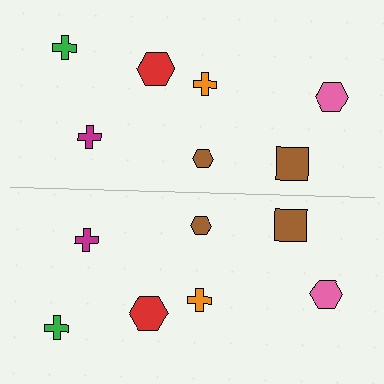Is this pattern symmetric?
Yes, this pattern has bilateral (reflection) symmetry.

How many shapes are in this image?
There are 14 shapes in this image.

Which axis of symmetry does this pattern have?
The pattern has a horizontal axis of symmetry running through the center of the image.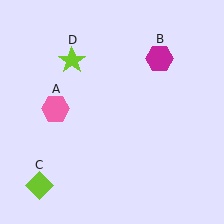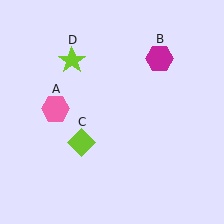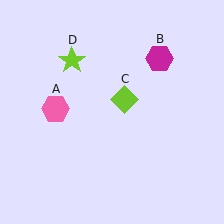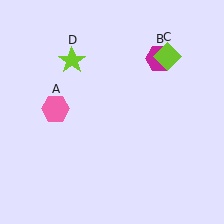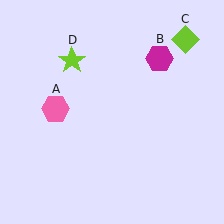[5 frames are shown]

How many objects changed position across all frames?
1 object changed position: lime diamond (object C).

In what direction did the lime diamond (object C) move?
The lime diamond (object C) moved up and to the right.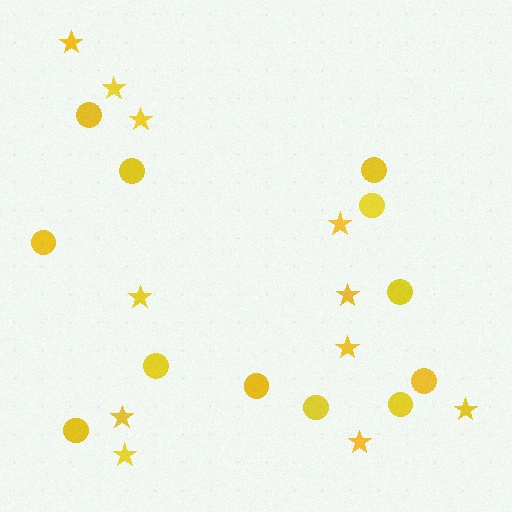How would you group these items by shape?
There are 2 groups: one group of circles (12) and one group of stars (11).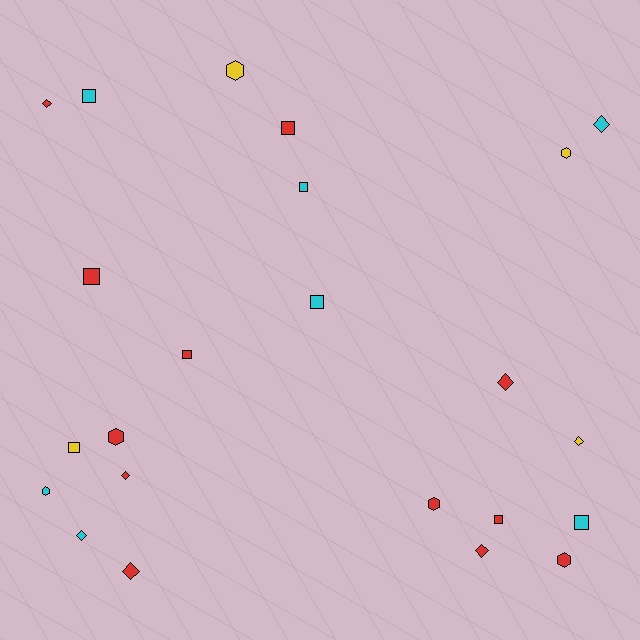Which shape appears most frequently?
Square, with 9 objects.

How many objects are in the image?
There are 23 objects.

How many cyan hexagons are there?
There is 1 cyan hexagon.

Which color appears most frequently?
Red, with 12 objects.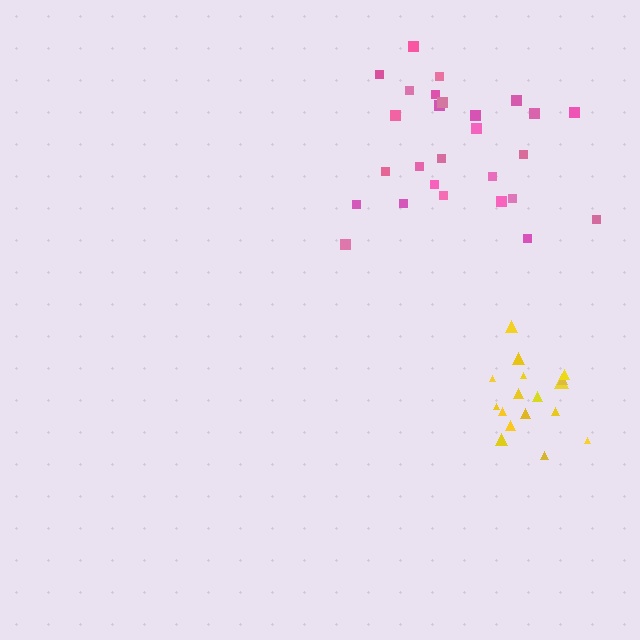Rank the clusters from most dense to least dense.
yellow, pink.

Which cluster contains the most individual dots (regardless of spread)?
Pink (27).